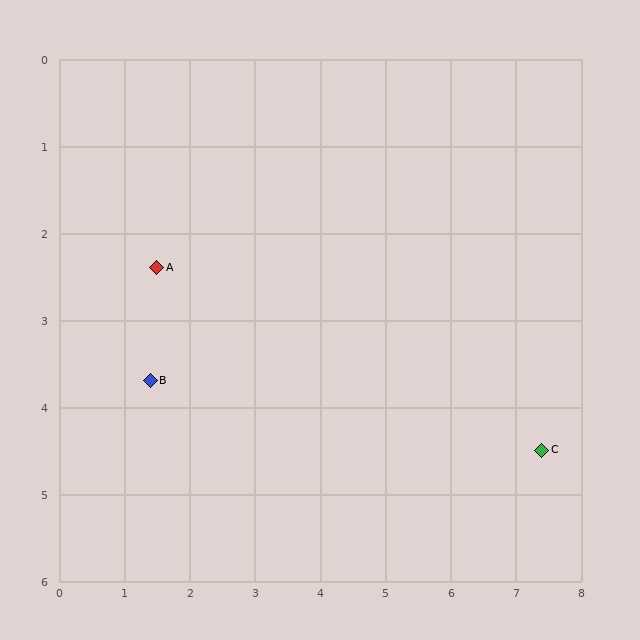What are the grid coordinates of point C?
Point C is at approximately (7.4, 4.5).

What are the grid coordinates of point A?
Point A is at approximately (1.5, 2.4).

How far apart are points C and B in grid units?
Points C and B are about 6.1 grid units apart.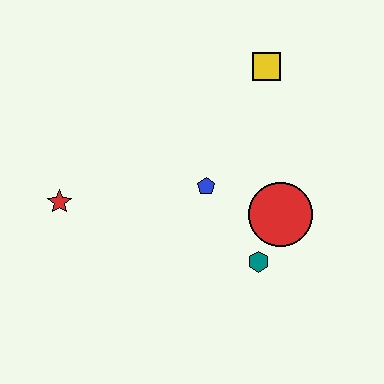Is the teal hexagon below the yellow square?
Yes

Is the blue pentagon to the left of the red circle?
Yes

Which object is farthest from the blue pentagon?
The red star is farthest from the blue pentagon.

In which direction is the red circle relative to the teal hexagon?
The red circle is above the teal hexagon.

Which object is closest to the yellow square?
The blue pentagon is closest to the yellow square.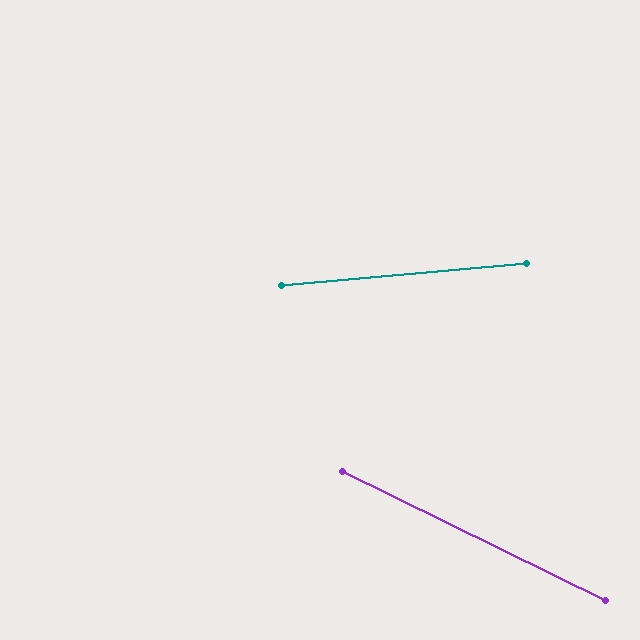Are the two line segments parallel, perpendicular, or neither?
Neither parallel nor perpendicular — they differ by about 31°.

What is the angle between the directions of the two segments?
Approximately 31 degrees.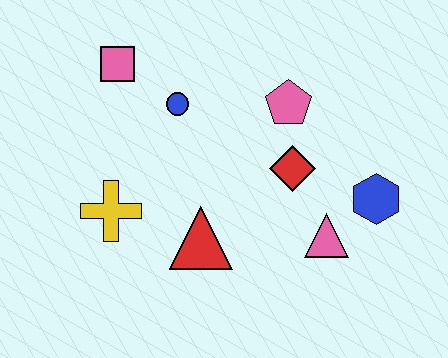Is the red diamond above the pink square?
No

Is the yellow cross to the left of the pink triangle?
Yes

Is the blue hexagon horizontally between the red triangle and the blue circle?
No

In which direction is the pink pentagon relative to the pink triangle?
The pink pentagon is above the pink triangle.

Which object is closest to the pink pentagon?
The red diamond is closest to the pink pentagon.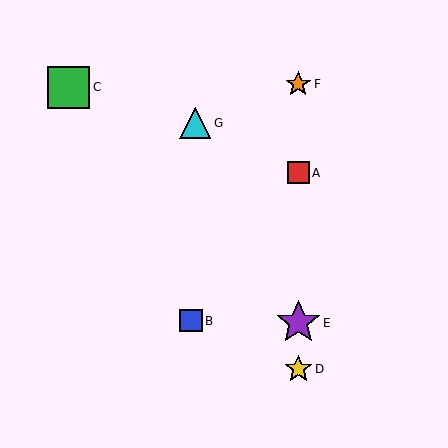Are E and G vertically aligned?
No, E is at x≈298 and G is at x≈195.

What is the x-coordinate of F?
Object F is at x≈298.